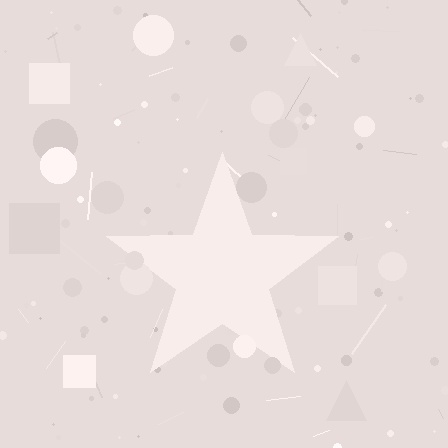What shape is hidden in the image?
A star is hidden in the image.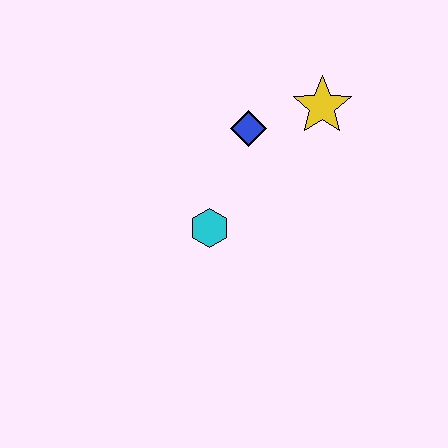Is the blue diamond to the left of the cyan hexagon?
No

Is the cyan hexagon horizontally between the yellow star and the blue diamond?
No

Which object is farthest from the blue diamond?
The cyan hexagon is farthest from the blue diamond.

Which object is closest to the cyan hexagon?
The blue diamond is closest to the cyan hexagon.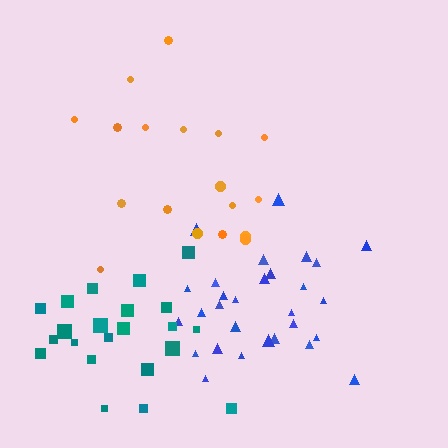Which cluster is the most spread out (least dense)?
Orange.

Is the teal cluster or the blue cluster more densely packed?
Blue.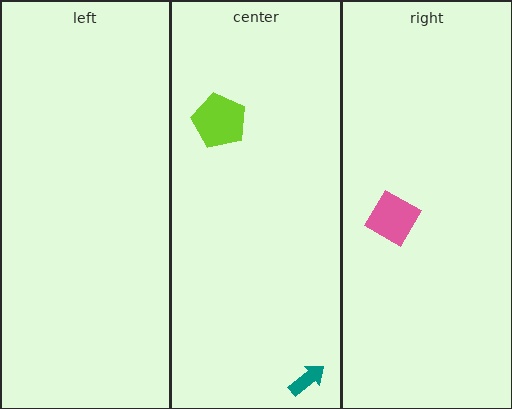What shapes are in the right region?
The pink square.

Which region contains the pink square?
The right region.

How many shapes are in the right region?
1.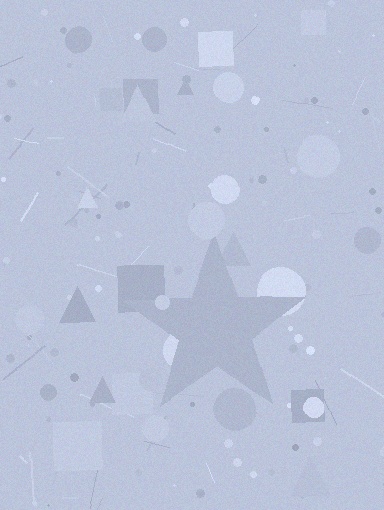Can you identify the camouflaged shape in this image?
The camouflaged shape is a star.